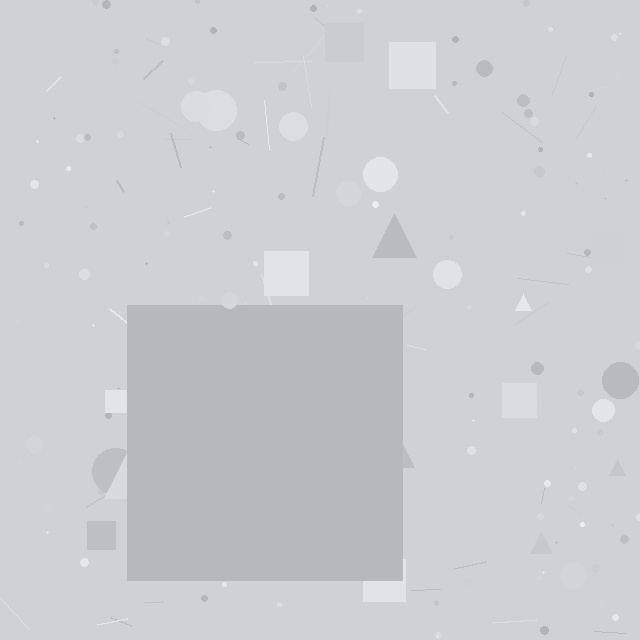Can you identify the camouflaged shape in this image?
The camouflaged shape is a square.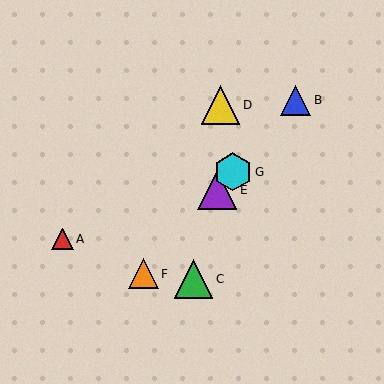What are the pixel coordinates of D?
Object D is at (221, 105).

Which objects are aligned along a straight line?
Objects B, E, F, G are aligned along a straight line.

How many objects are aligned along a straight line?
4 objects (B, E, F, G) are aligned along a straight line.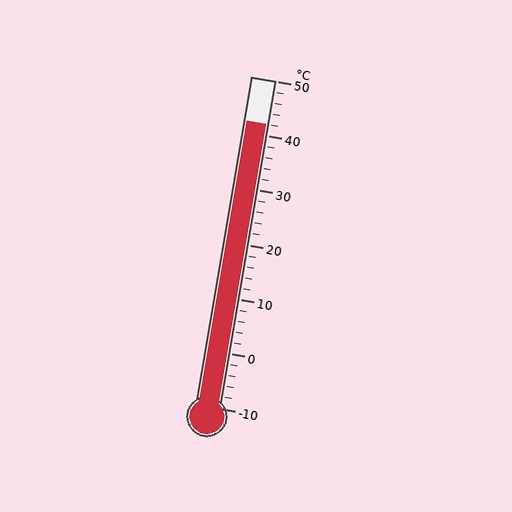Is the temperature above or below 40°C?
The temperature is above 40°C.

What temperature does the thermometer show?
The thermometer shows approximately 42°C.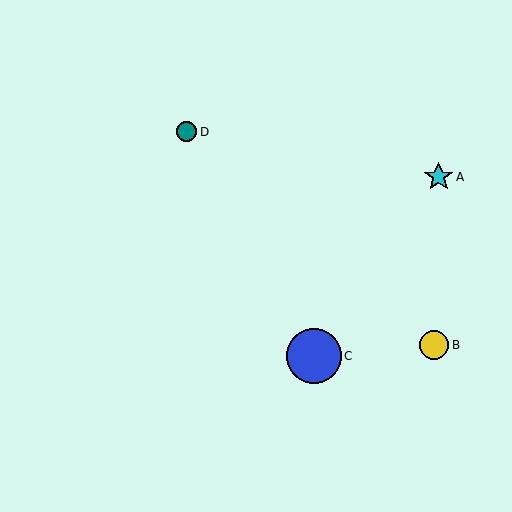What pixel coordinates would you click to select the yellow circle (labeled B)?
Click at (434, 345) to select the yellow circle B.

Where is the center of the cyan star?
The center of the cyan star is at (439, 177).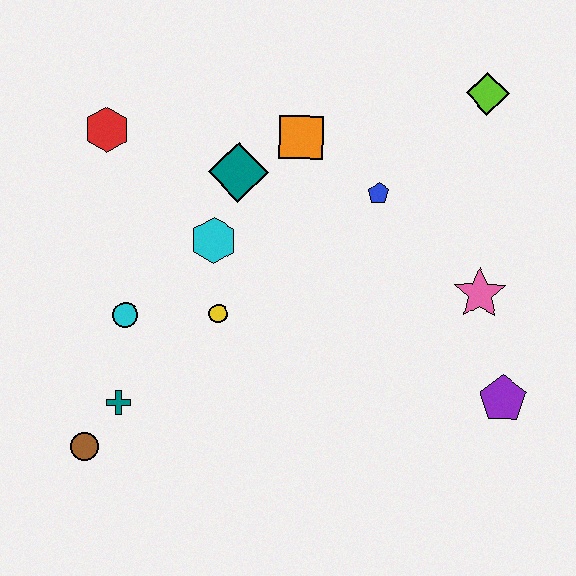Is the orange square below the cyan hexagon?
No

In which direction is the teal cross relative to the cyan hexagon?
The teal cross is below the cyan hexagon.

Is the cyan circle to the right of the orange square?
No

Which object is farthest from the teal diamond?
The purple pentagon is farthest from the teal diamond.